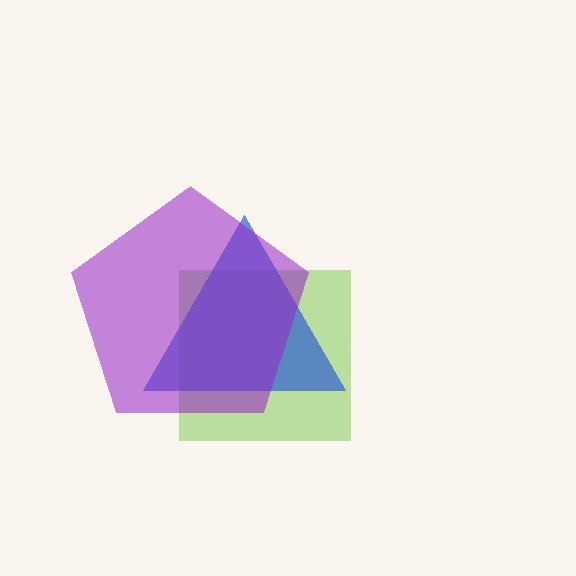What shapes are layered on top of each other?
The layered shapes are: a lime square, a blue triangle, a purple pentagon.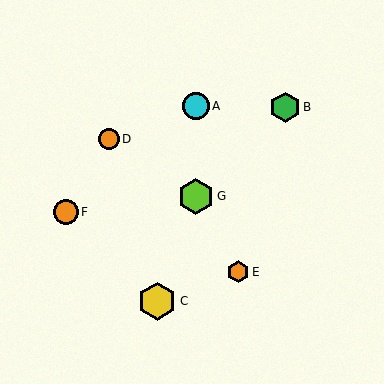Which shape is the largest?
The yellow hexagon (labeled C) is the largest.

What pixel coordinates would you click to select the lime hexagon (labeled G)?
Click at (196, 196) to select the lime hexagon G.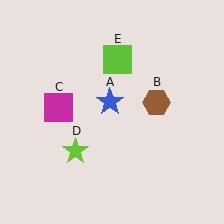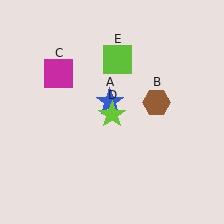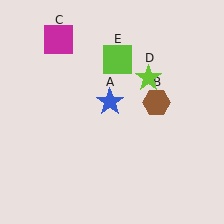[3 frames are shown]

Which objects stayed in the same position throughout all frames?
Blue star (object A) and brown hexagon (object B) and lime square (object E) remained stationary.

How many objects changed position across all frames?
2 objects changed position: magenta square (object C), lime star (object D).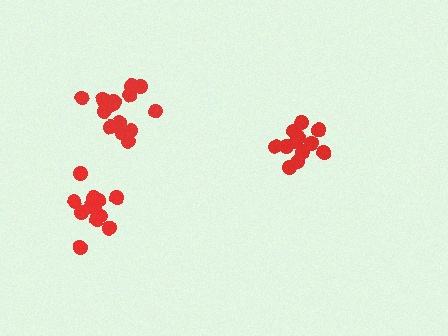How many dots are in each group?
Group 1: 12 dots, Group 2: 16 dots, Group 3: 12 dots (40 total).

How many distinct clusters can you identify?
There are 3 distinct clusters.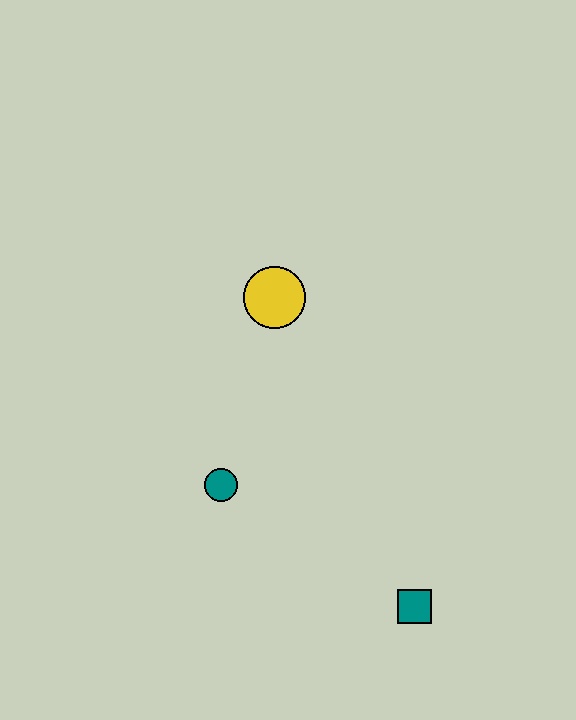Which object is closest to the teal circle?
The yellow circle is closest to the teal circle.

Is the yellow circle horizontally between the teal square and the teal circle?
Yes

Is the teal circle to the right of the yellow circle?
No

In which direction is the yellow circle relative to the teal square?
The yellow circle is above the teal square.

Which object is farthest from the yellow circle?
The teal square is farthest from the yellow circle.